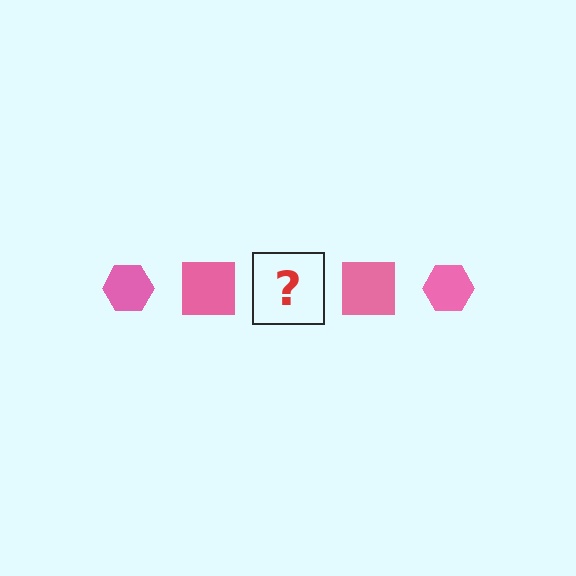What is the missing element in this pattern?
The missing element is a pink hexagon.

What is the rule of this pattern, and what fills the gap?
The rule is that the pattern cycles through hexagon, square shapes in pink. The gap should be filled with a pink hexagon.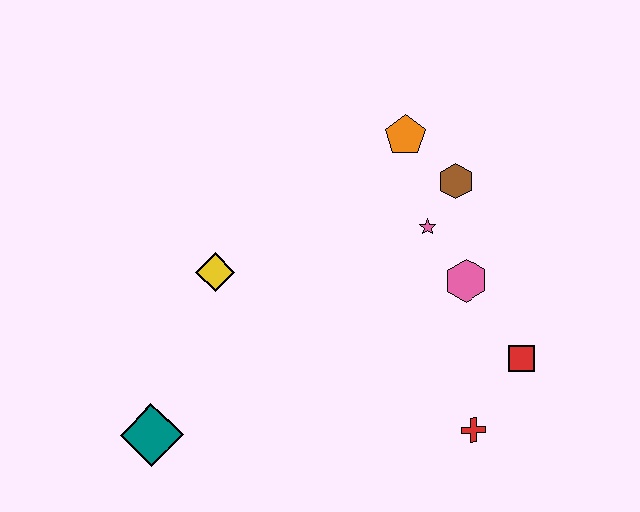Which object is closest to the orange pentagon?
The brown hexagon is closest to the orange pentagon.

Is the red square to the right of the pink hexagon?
Yes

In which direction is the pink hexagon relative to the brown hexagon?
The pink hexagon is below the brown hexagon.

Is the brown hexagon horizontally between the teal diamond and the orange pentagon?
No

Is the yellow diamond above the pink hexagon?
Yes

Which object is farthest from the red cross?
The teal diamond is farthest from the red cross.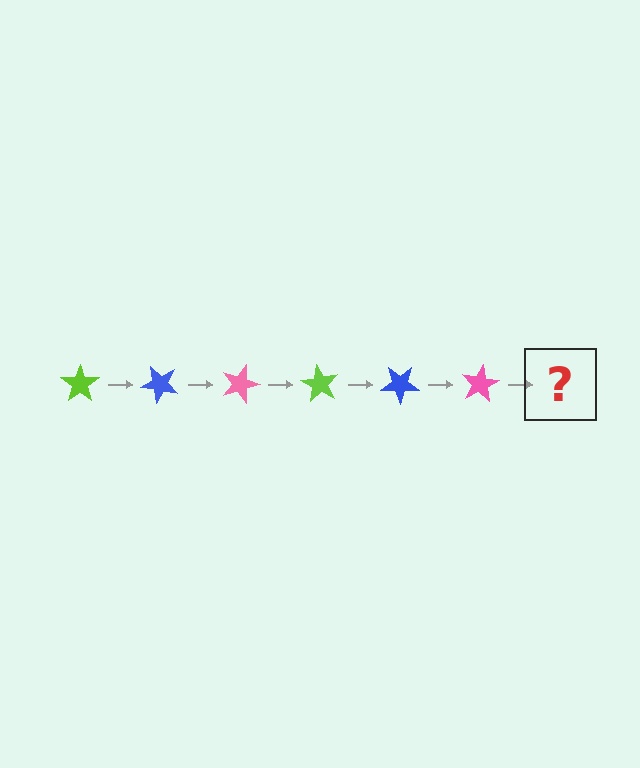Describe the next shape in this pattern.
It should be a lime star, rotated 270 degrees from the start.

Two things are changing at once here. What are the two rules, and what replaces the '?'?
The two rules are that it rotates 45 degrees each step and the color cycles through lime, blue, and pink. The '?' should be a lime star, rotated 270 degrees from the start.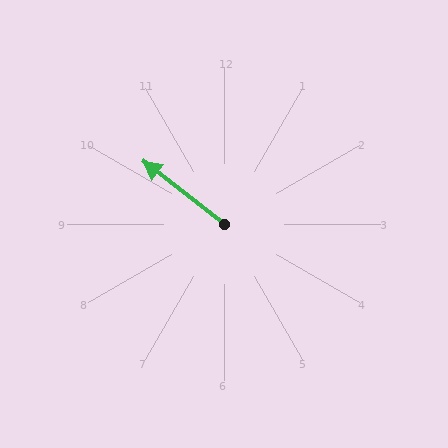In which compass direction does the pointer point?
Northwest.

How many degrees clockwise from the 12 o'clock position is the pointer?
Approximately 308 degrees.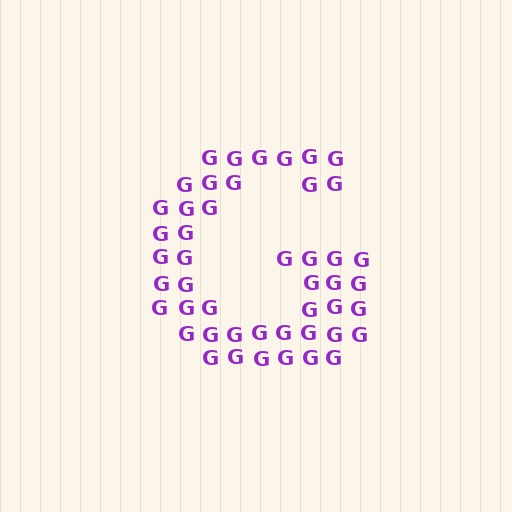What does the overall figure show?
The overall figure shows the letter G.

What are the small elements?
The small elements are letter G's.